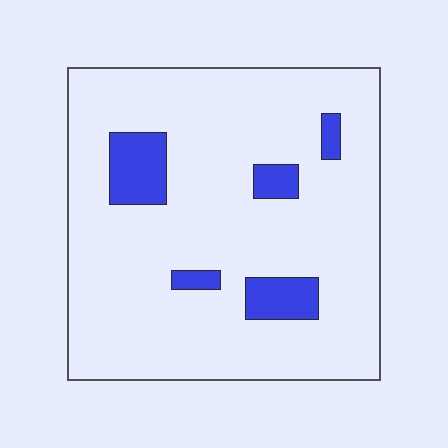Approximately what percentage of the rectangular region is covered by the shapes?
Approximately 10%.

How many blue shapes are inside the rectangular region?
5.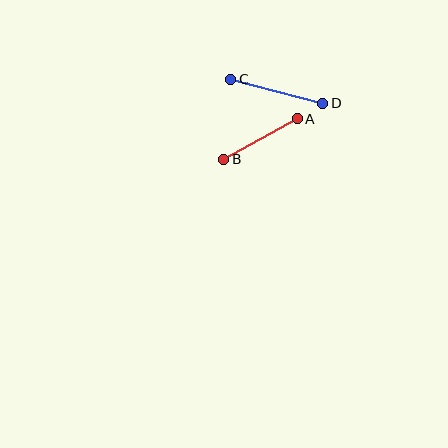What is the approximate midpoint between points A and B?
The midpoint is at approximately (260, 139) pixels.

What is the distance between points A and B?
The distance is approximately 84 pixels.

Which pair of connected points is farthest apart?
Points C and D are farthest apart.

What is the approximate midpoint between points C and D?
The midpoint is at approximately (277, 91) pixels.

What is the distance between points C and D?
The distance is approximately 95 pixels.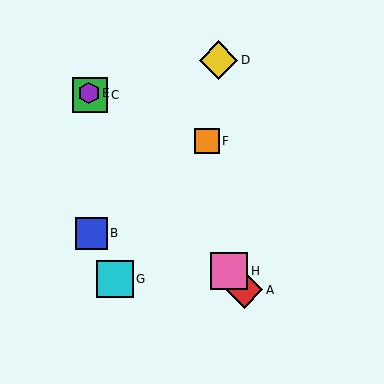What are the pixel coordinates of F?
Object F is at (207, 141).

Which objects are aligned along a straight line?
Objects A, C, E, H are aligned along a straight line.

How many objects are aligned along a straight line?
4 objects (A, C, E, H) are aligned along a straight line.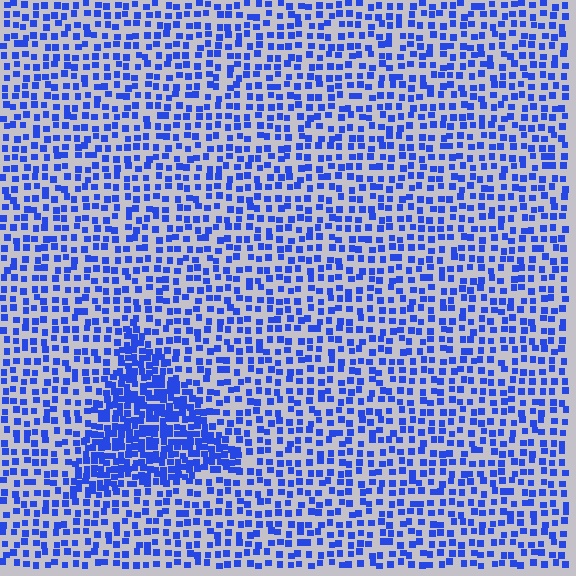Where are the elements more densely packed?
The elements are more densely packed inside the triangle boundary.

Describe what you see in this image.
The image contains small blue elements arranged at two different densities. A triangle-shaped region is visible where the elements are more densely packed than the surrounding area.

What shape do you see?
I see a triangle.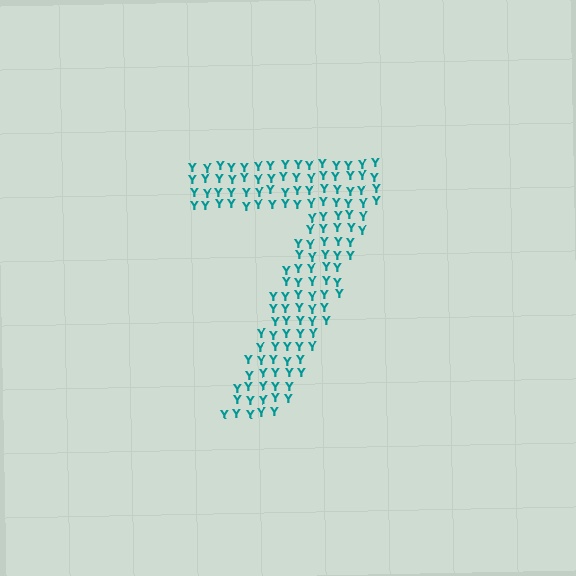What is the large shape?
The large shape is the digit 7.